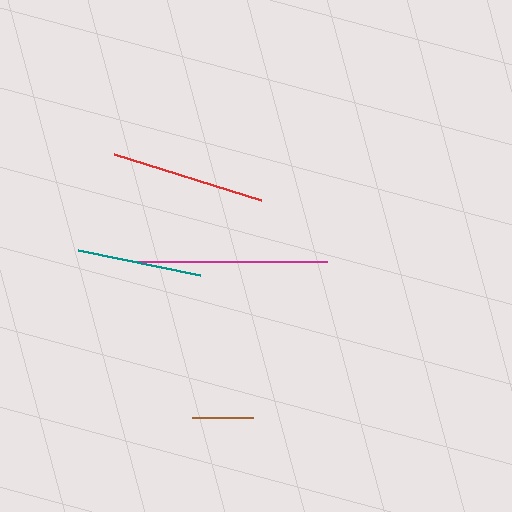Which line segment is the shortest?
The brown line is the shortest at approximately 62 pixels.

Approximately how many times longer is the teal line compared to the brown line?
The teal line is approximately 2.0 times the length of the brown line.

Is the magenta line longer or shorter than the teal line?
The magenta line is longer than the teal line.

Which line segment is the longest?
The magenta line is the longest at approximately 194 pixels.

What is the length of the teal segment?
The teal segment is approximately 124 pixels long.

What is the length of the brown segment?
The brown segment is approximately 62 pixels long.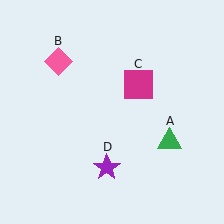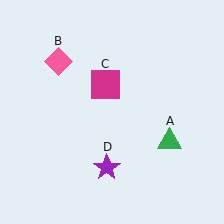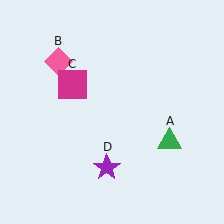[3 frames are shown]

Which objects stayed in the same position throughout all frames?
Green triangle (object A) and pink diamond (object B) and purple star (object D) remained stationary.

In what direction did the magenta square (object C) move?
The magenta square (object C) moved left.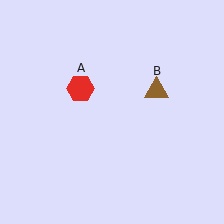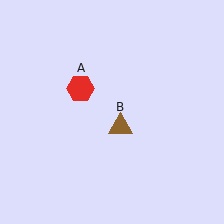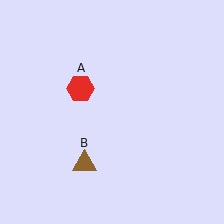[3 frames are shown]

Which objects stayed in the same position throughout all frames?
Red hexagon (object A) remained stationary.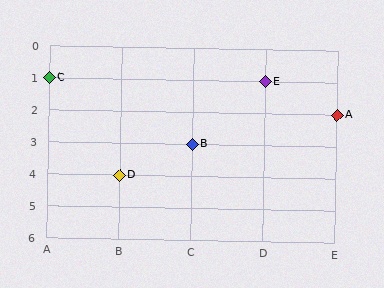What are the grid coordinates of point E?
Point E is at grid coordinates (D, 1).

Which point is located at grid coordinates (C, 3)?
Point B is at (C, 3).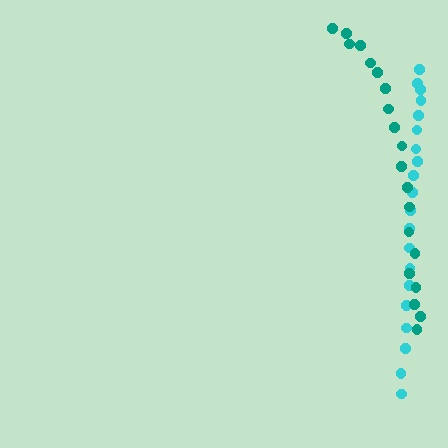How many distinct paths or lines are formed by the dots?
There are 2 distinct paths.